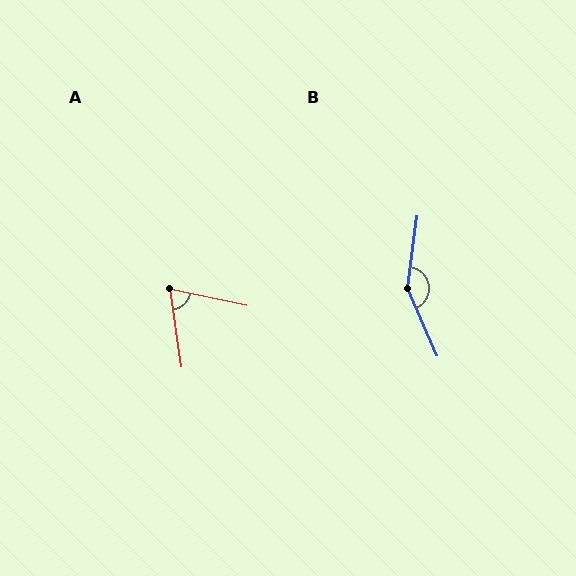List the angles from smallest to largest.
A (69°), B (148°).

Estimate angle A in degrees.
Approximately 69 degrees.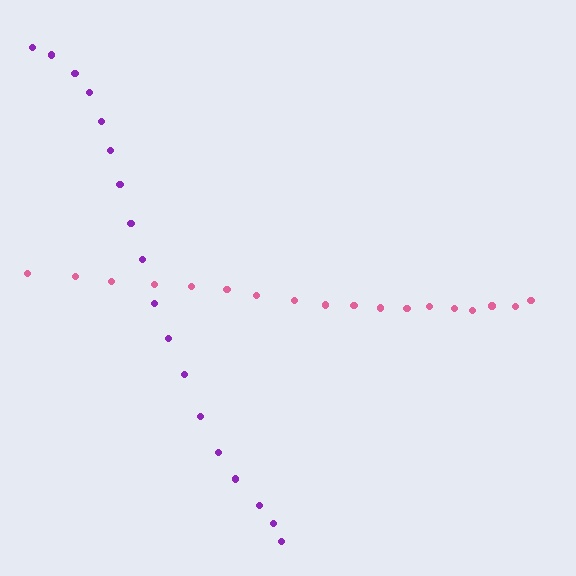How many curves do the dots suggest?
There are 2 distinct paths.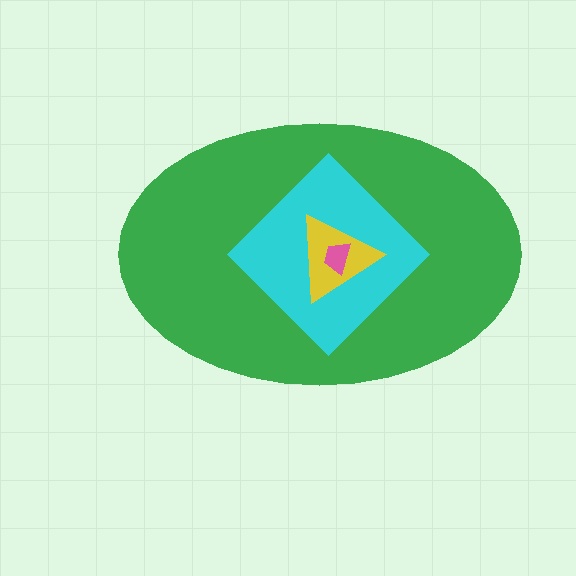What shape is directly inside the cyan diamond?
The yellow triangle.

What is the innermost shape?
The pink trapezoid.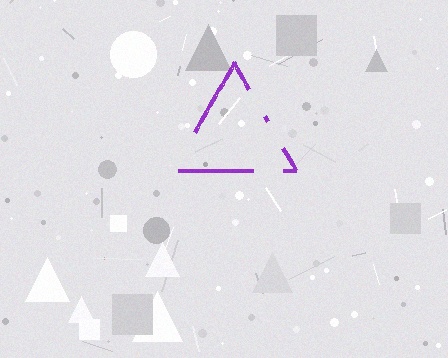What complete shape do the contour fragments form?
The contour fragments form a triangle.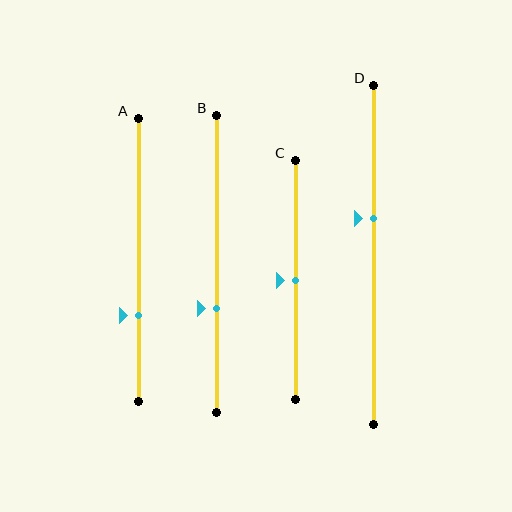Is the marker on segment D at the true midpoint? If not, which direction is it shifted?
No, the marker on segment D is shifted upward by about 11% of the segment length.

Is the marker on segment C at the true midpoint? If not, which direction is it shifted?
Yes, the marker on segment C is at the true midpoint.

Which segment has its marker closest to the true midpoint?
Segment C has its marker closest to the true midpoint.